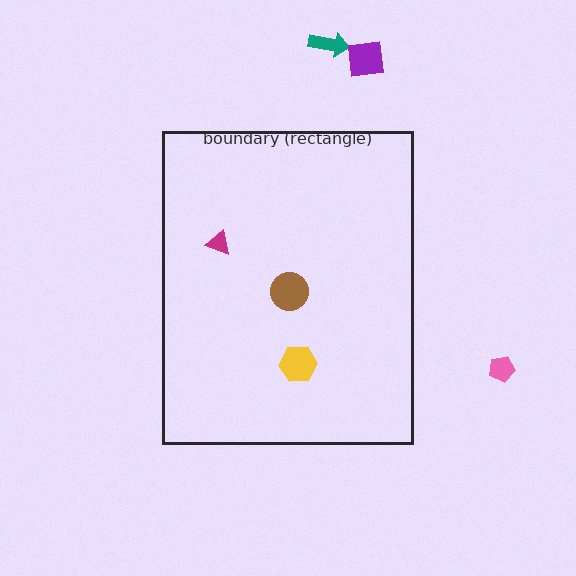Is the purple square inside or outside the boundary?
Outside.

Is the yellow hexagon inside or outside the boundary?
Inside.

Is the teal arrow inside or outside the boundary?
Outside.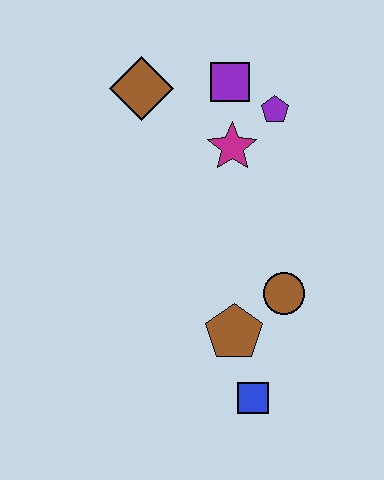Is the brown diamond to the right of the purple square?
No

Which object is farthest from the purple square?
The blue square is farthest from the purple square.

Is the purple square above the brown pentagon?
Yes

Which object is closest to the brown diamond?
The purple square is closest to the brown diamond.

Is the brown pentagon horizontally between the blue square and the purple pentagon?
No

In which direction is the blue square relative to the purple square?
The blue square is below the purple square.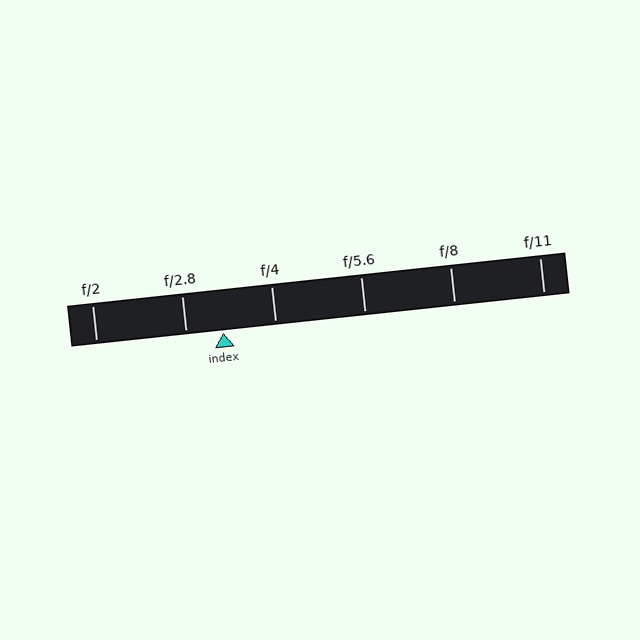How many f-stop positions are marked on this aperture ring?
There are 6 f-stop positions marked.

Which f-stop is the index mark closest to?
The index mark is closest to f/2.8.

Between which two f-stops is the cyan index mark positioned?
The index mark is between f/2.8 and f/4.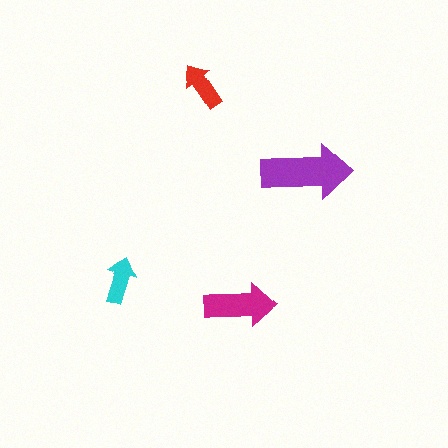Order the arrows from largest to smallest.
the purple one, the magenta one, the red one, the cyan one.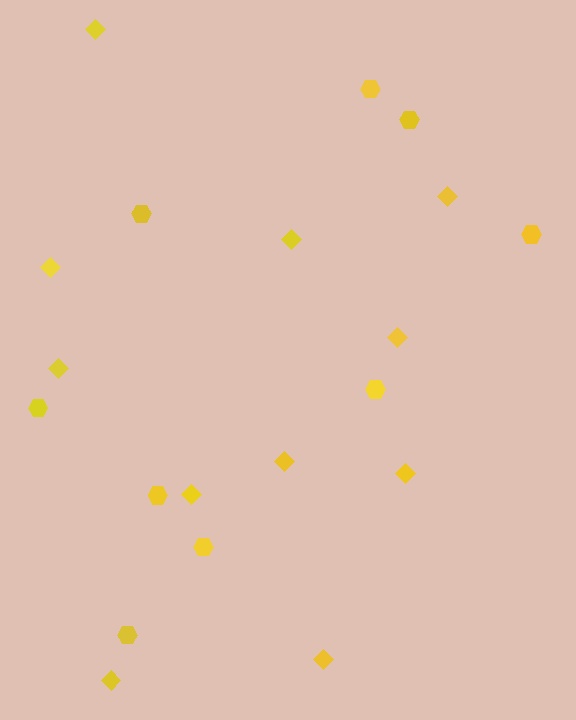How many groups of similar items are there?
There are 2 groups: one group of diamonds (11) and one group of hexagons (9).